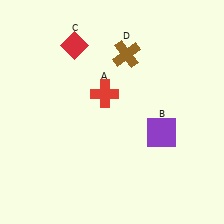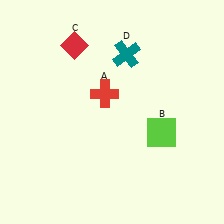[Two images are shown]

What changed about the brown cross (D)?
In Image 1, D is brown. In Image 2, it changed to teal.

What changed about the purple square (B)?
In Image 1, B is purple. In Image 2, it changed to lime.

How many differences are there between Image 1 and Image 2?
There are 2 differences between the two images.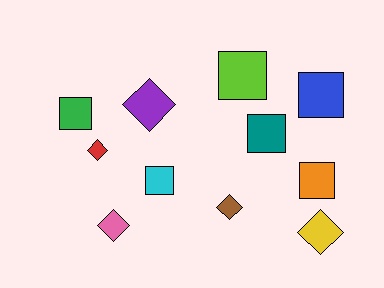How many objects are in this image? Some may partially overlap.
There are 11 objects.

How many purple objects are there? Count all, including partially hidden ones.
There is 1 purple object.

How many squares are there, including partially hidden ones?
There are 6 squares.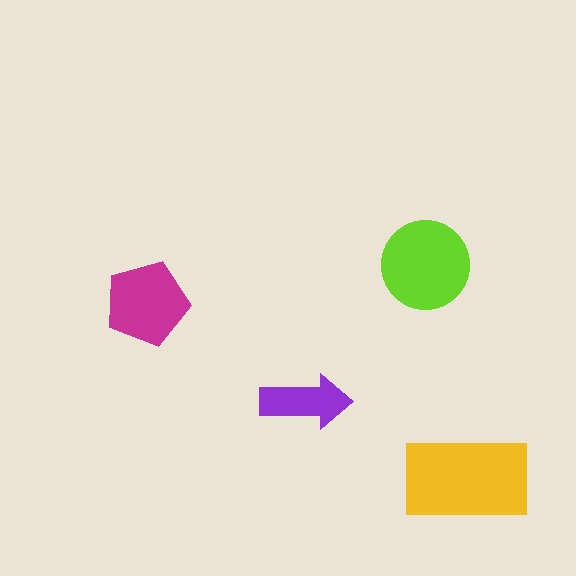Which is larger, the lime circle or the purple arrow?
The lime circle.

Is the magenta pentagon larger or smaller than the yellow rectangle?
Smaller.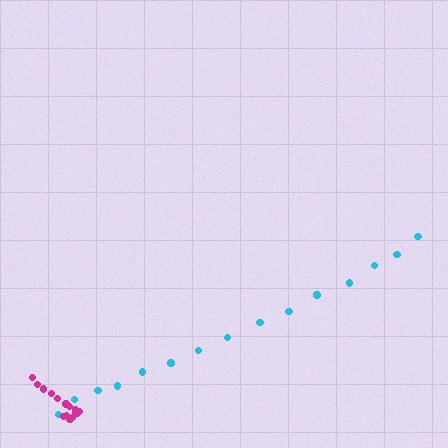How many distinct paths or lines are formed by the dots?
There are 2 distinct paths.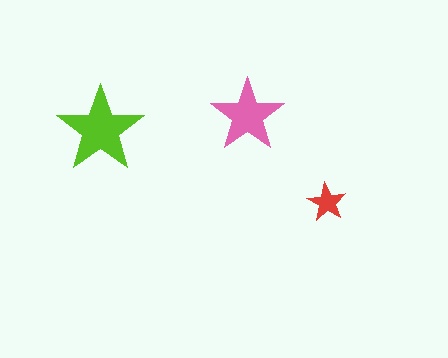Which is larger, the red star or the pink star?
The pink one.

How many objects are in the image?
There are 3 objects in the image.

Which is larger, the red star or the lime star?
The lime one.